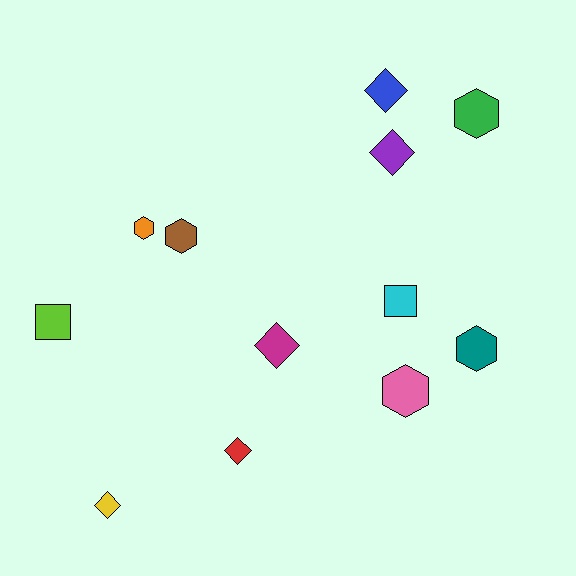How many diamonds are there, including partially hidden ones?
There are 5 diamonds.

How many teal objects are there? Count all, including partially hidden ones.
There is 1 teal object.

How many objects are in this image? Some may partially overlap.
There are 12 objects.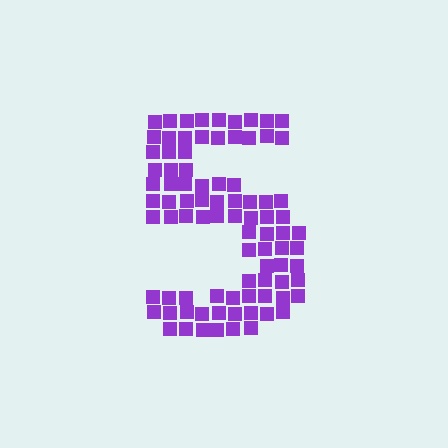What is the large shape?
The large shape is the digit 5.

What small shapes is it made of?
It is made of small squares.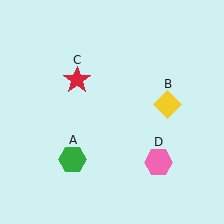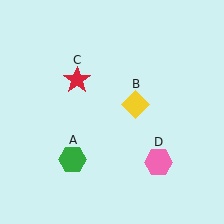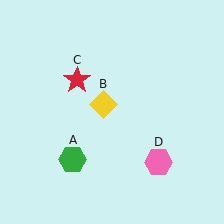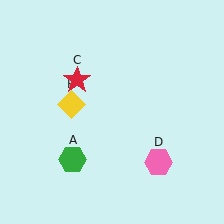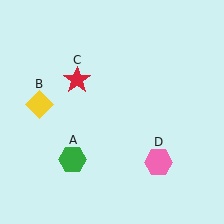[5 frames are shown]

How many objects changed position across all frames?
1 object changed position: yellow diamond (object B).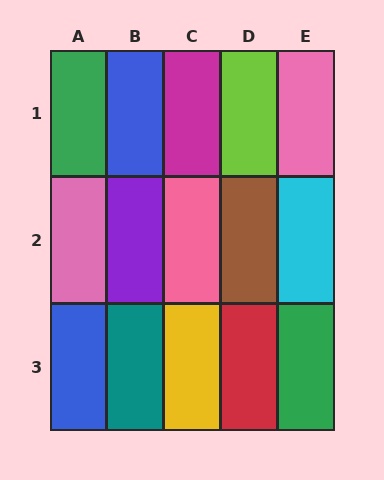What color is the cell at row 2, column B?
Purple.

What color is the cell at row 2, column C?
Pink.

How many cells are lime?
1 cell is lime.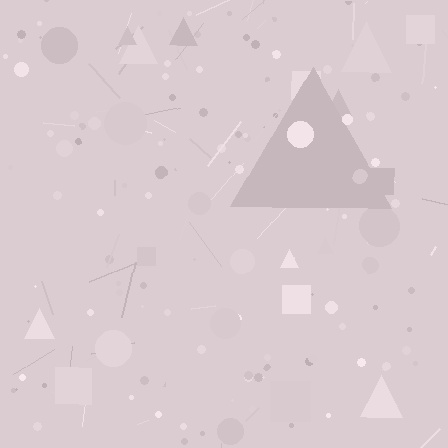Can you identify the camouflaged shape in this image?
The camouflaged shape is a triangle.